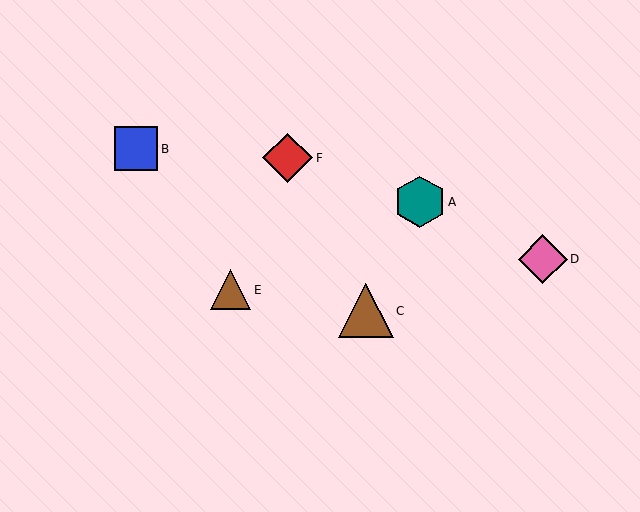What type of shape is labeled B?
Shape B is a blue square.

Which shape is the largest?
The brown triangle (labeled C) is the largest.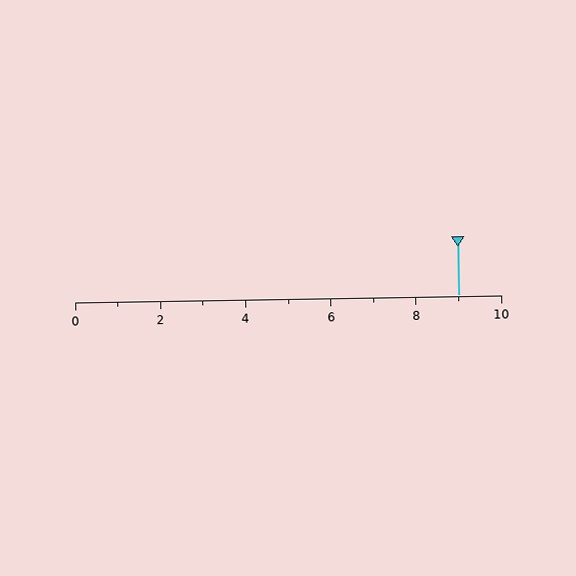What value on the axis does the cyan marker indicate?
The marker indicates approximately 9.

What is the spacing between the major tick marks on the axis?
The major ticks are spaced 2 apart.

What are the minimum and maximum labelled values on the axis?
The axis runs from 0 to 10.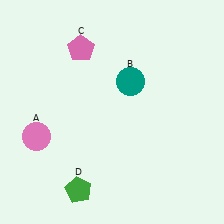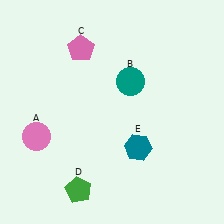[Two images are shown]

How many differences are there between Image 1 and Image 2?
There is 1 difference between the two images.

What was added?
A teal hexagon (E) was added in Image 2.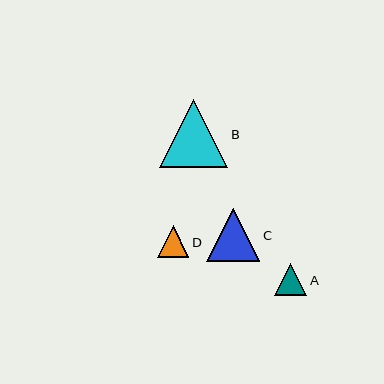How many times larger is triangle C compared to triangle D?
Triangle C is approximately 1.7 times the size of triangle D.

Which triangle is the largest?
Triangle B is the largest with a size of approximately 68 pixels.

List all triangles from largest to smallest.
From largest to smallest: B, C, A, D.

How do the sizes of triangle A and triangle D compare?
Triangle A and triangle D are approximately the same size.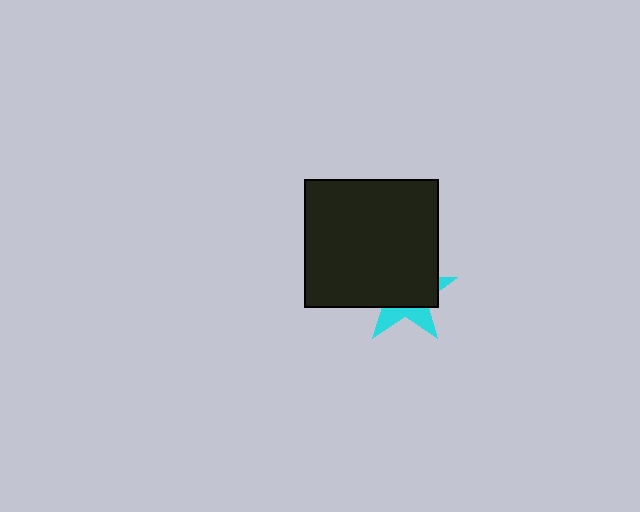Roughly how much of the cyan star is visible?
A small part of it is visible (roughly 33%).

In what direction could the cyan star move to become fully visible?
The cyan star could move down. That would shift it out from behind the black rectangle entirely.